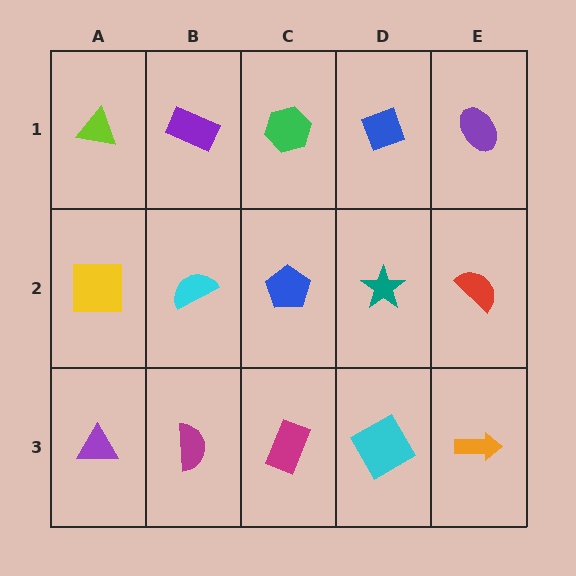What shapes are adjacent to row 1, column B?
A cyan semicircle (row 2, column B), a lime triangle (row 1, column A), a green hexagon (row 1, column C).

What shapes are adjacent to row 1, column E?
A red semicircle (row 2, column E), a blue diamond (row 1, column D).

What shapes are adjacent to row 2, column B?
A purple rectangle (row 1, column B), a magenta semicircle (row 3, column B), a yellow square (row 2, column A), a blue pentagon (row 2, column C).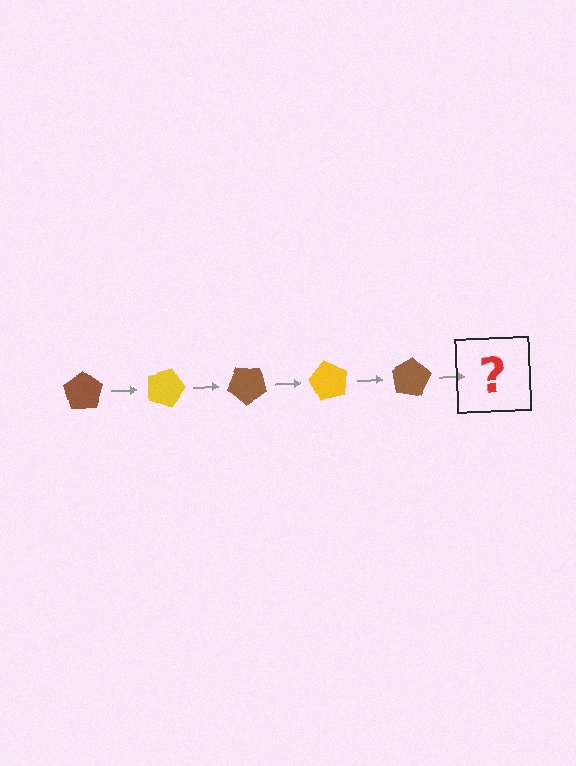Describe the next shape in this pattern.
It should be a yellow pentagon, rotated 100 degrees from the start.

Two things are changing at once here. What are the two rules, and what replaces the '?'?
The two rules are that it rotates 20 degrees each step and the color cycles through brown and yellow. The '?' should be a yellow pentagon, rotated 100 degrees from the start.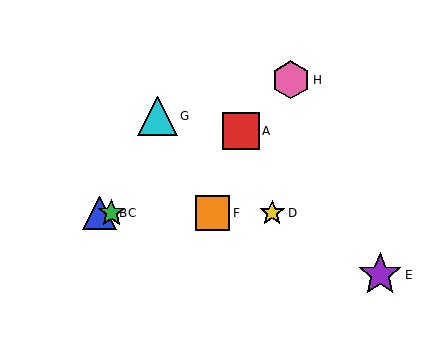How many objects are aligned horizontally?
4 objects (B, C, D, F) are aligned horizontally.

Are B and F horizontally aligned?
Yes, both are at y≈213.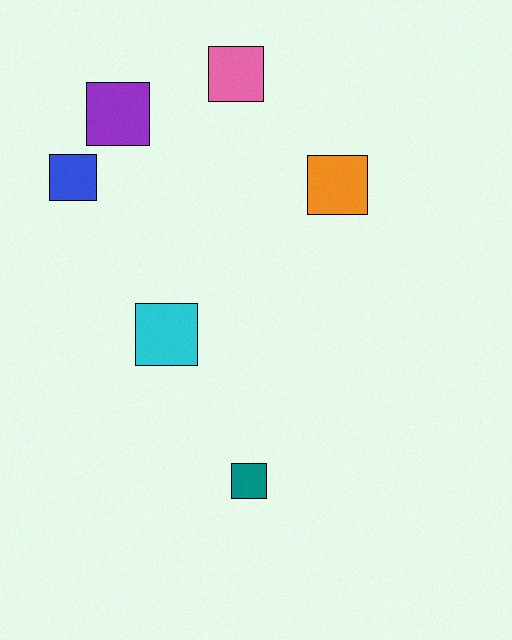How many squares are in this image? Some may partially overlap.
There are 6 squares.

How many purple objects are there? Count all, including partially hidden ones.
There is 1 purple object.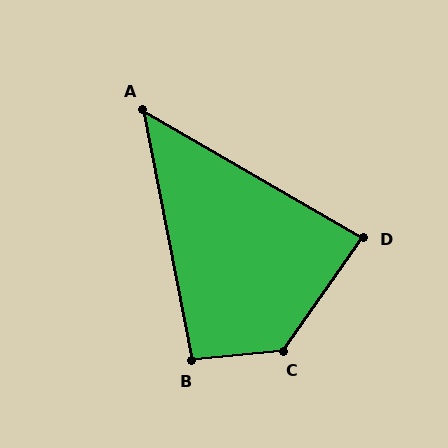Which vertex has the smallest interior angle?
A, at approximately 49 degrees.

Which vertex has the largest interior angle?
C, at approximately 131 degrees.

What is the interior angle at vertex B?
Approximately 95 degrees (obtuse).